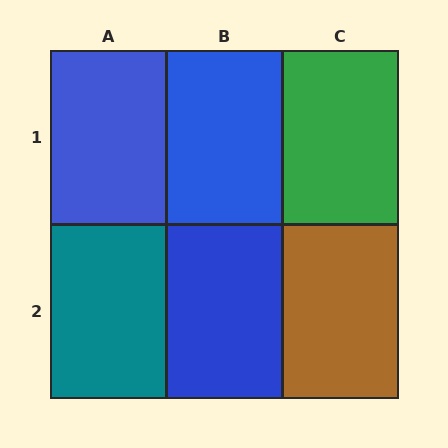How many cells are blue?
3 cells are blue.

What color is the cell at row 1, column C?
Green.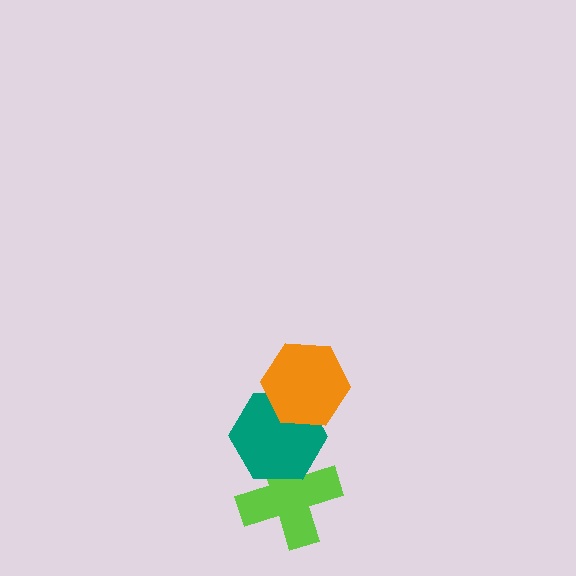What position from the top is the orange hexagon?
The orange hexagon is 1st from the top.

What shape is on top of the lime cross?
The teal hexagon is on top of the lime cross.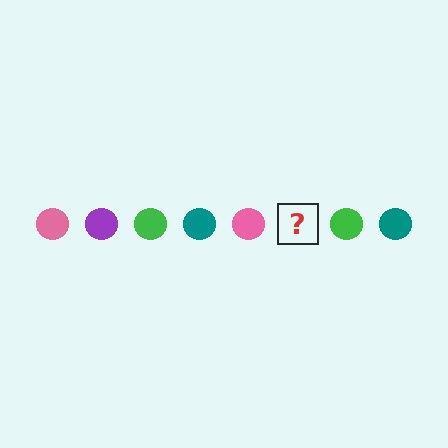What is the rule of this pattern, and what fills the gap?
The rule is that the pattern cycles through pink, purple, green, teal circles. The gap should be filled with a purple circle.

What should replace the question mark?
The question mark should be replaced with a purple circle.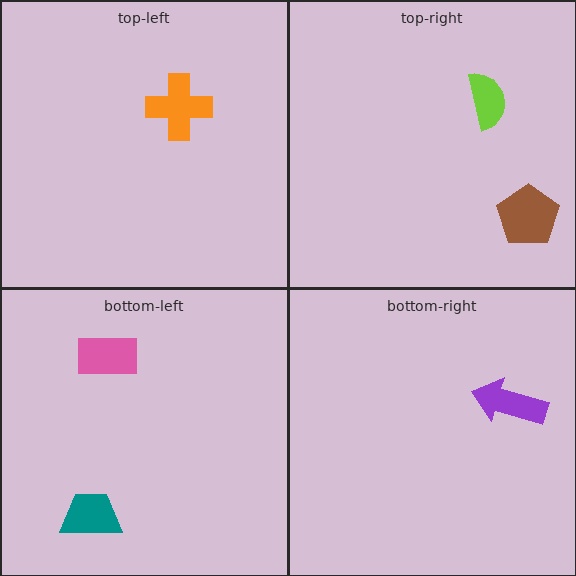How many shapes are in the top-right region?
2.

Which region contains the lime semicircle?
The top-right region.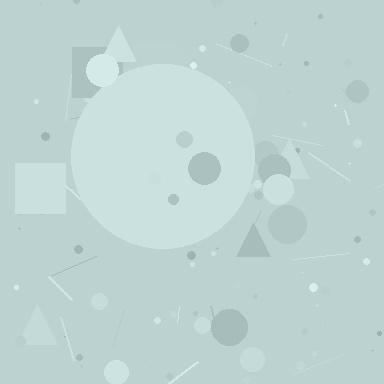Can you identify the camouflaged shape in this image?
The camouflaged shape is a circle.